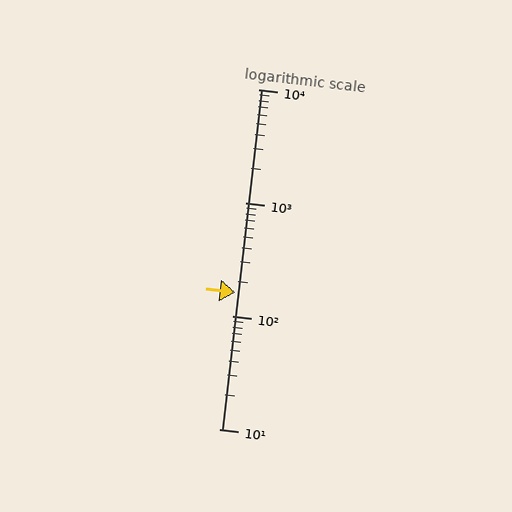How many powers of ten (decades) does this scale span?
The scale spans 3 decades, from 10 to 10000.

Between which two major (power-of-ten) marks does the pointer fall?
The pointer is between 100 and 1000.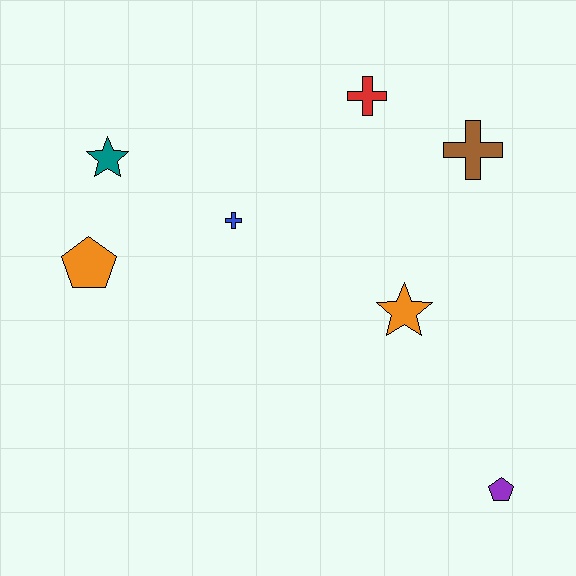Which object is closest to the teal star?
The orange pentagon is closest to the teal star.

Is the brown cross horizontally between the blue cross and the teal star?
No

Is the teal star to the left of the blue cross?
Yes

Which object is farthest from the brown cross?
The orange pentagon is farthest from the brown cross.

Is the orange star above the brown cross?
No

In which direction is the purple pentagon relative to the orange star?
The purple pentagon is below the orange star.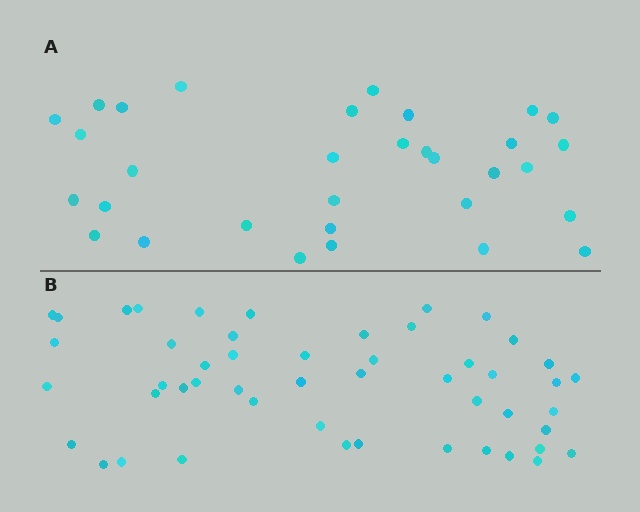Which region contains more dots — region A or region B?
Region B (the bottom region) has more dots.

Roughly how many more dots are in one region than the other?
Region B has approximately 20 more dots than region A.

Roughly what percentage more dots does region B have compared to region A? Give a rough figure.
About 55% more.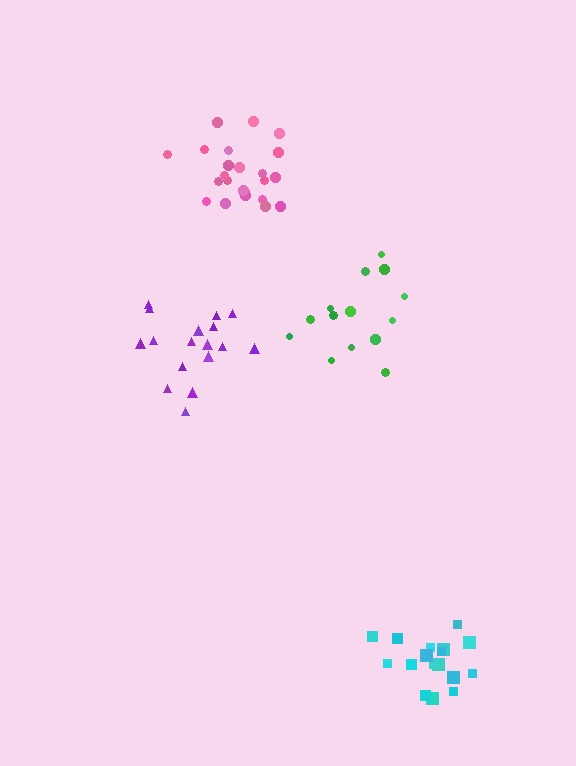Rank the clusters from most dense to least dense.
cyan, pink, purple, green.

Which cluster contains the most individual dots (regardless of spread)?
Pink (23).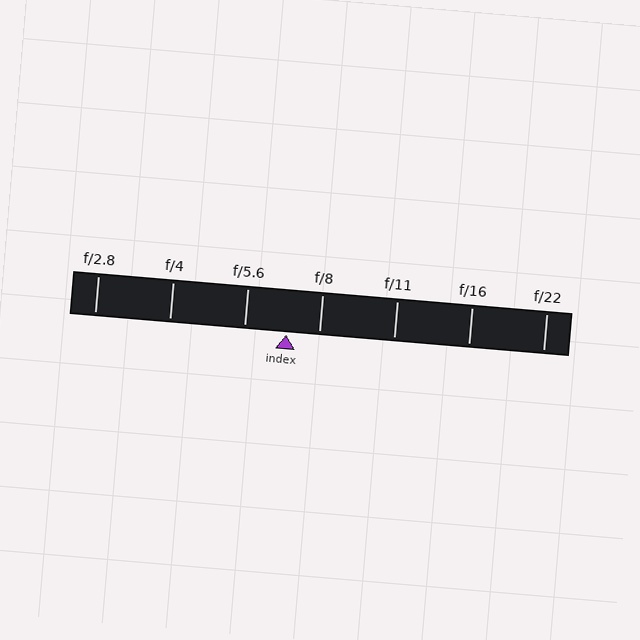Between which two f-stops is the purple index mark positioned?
The index mark is between f/5.6 and f/8.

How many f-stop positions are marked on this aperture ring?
There are 7 f-stop positions marked.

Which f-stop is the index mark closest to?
The index mark is closest to f/8.